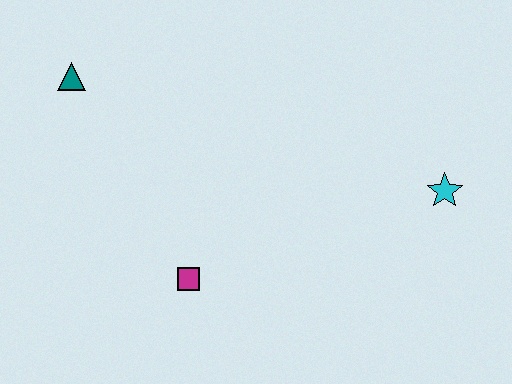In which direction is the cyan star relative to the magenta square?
The cyan star is to the right of the magenta square.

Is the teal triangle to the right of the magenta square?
No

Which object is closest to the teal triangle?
The magenta square is closest to the teal triangle.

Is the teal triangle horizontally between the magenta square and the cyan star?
No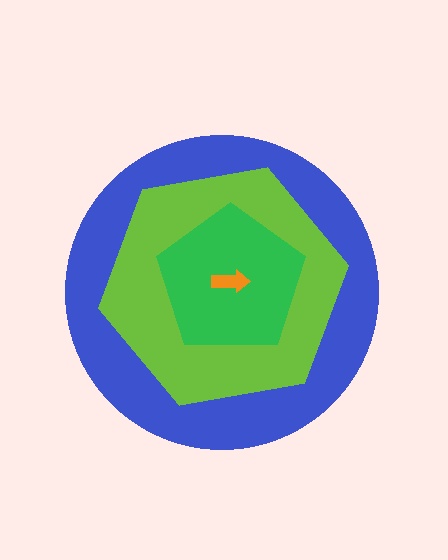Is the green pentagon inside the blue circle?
Yes.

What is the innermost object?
The orange arrow.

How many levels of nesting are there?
4.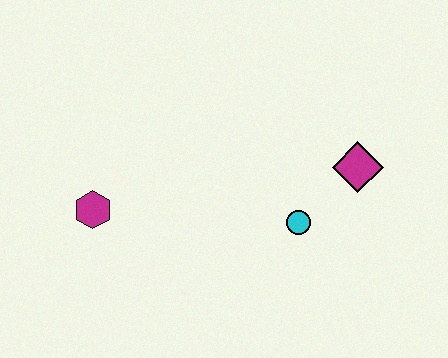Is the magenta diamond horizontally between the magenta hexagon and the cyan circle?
No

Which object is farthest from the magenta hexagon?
The magenta diamond is farthest from the magenta hexagon.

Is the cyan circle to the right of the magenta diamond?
No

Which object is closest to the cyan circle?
The magenta diamond is closest to the cyan circle.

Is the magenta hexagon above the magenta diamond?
No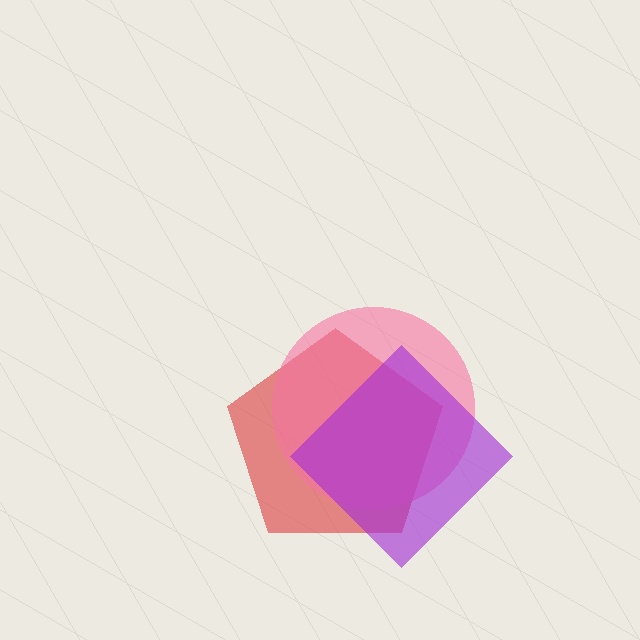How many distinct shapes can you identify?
There are 3 distinct shapes: a red pentagon, a pink circle, a purple diamond.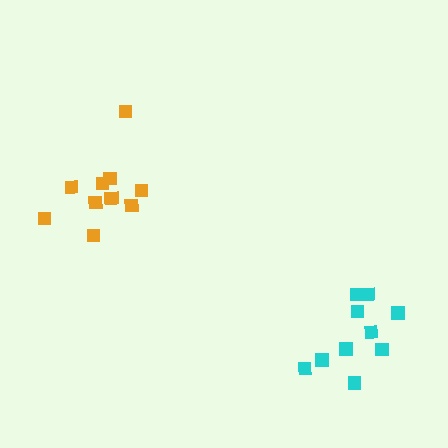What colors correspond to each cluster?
The clusters are colored: cyan, orange.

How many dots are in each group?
Group 1: 10 dots, Group 2: 11 dots (21 total).